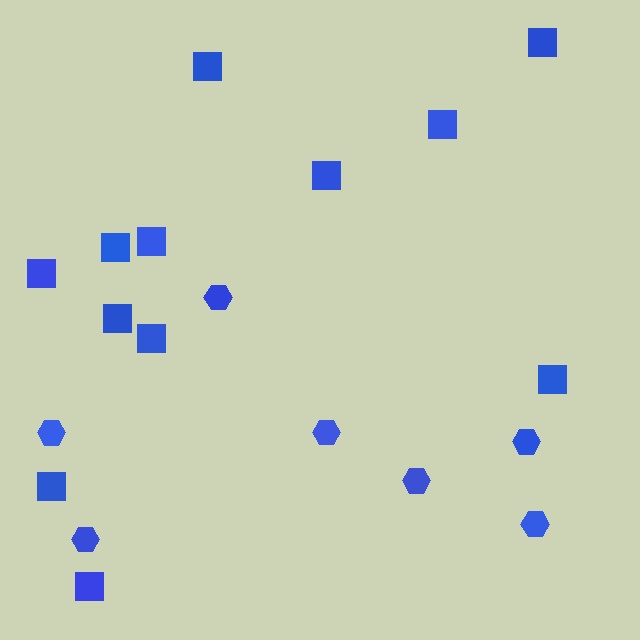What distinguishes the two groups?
There are 2 groups: one group of hexagons (7) and one group of squares (12).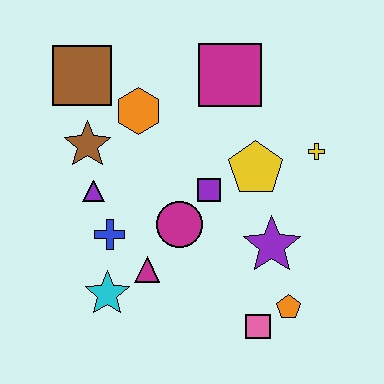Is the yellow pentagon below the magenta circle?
No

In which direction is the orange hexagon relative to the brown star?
The orange hexagon is to the right of the brown star.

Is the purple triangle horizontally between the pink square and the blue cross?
No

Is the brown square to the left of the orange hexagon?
Yes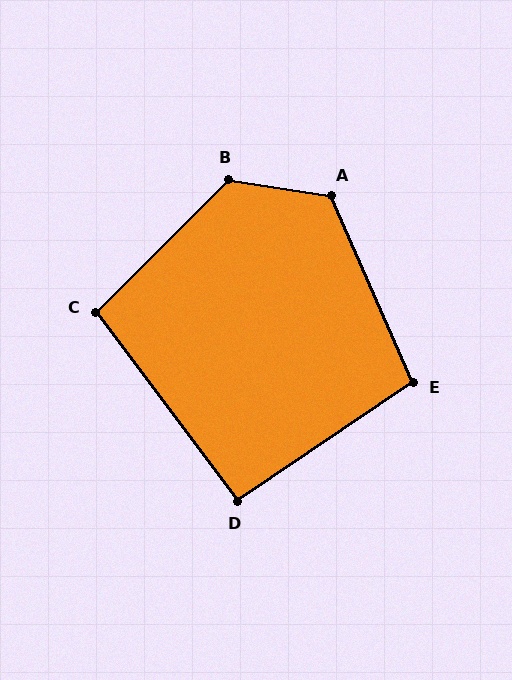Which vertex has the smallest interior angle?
D, at approximately 93 degrees.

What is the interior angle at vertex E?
Approximately 100 degrees (obtuse).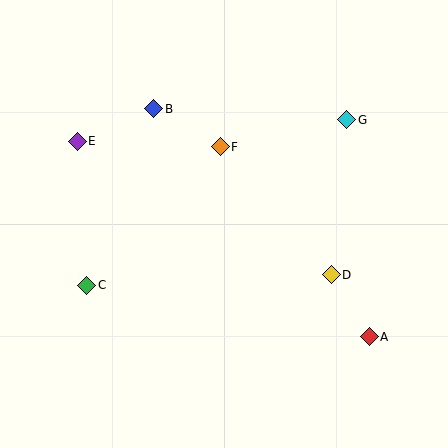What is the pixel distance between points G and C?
The distance between G and C is 308 pixels.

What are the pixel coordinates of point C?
Point C is at (87, 285).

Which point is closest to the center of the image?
Point F at (220, 147) is closest to the center.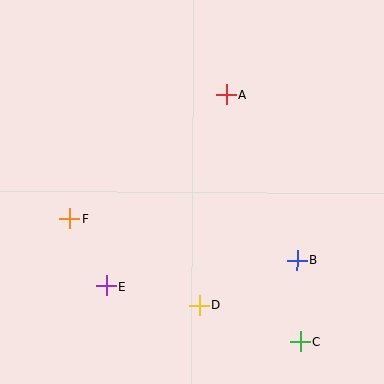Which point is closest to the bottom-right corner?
Point C is closest to the bottom-right corner.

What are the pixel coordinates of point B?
Point B is at (297, 260).